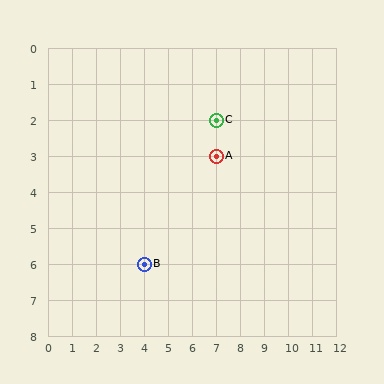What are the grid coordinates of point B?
Point B is at grid coordinates (4, 6).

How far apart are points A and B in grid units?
Points A and B are 3 columns and 3 rows apart (about 4.2 grid units diagonally).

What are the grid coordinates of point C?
Point C is at grid coordinates (7, 2).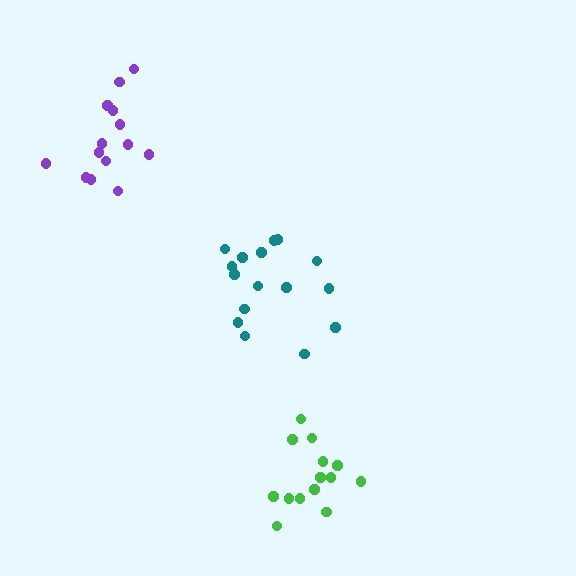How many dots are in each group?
Group 1: 14 dots, Group 2: 16 dots, Group 3: 14 dots (44 total).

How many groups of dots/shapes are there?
There are 3 groups.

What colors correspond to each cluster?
The clusters are colored: green, teal, purple.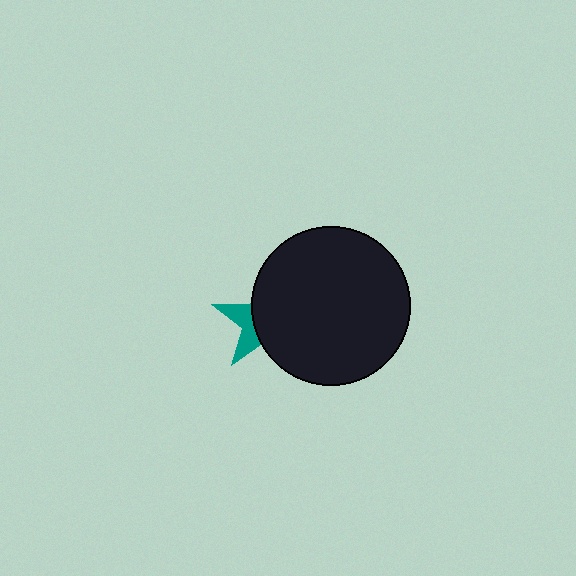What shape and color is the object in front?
The object in front is a black circle.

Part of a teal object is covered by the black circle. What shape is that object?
It is a star.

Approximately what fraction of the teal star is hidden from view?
Roughly 67% of the teal star is hidden behind the black circle.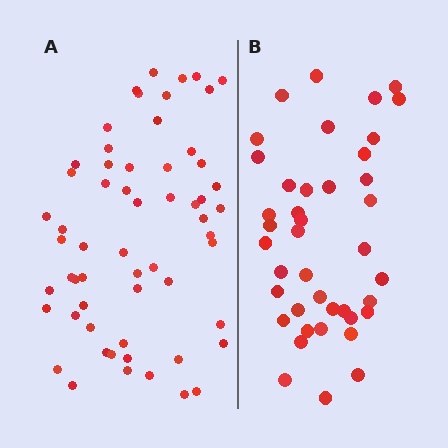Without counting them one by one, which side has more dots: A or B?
Region A (the left region) has more dots.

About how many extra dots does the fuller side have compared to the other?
Region A has approximately 20 more dots than region B.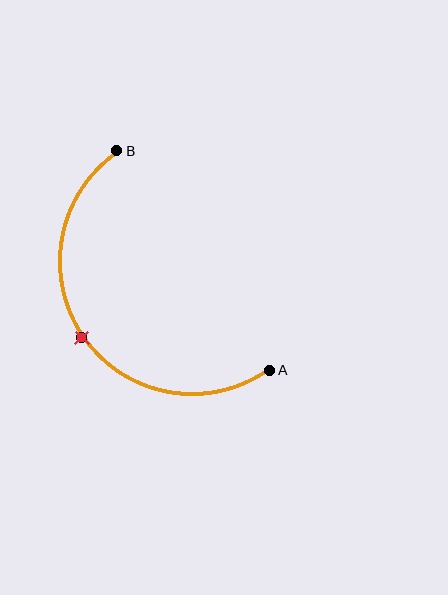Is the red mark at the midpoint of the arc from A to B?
Yes. The red mark lies on the arc at equal arc-length from both A and B — it is the arc midpoint.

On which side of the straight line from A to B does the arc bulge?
The arc bulges below and to the left of the straight line connecting A and B.